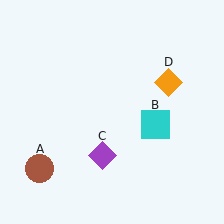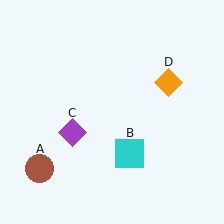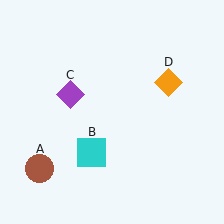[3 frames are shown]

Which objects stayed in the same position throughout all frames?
Brown circle (object A) and orange diamond (object D) remained stationary.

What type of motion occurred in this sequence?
The cyan square (object B), purple diamond (object C) rotated clockwise around the center of the scene.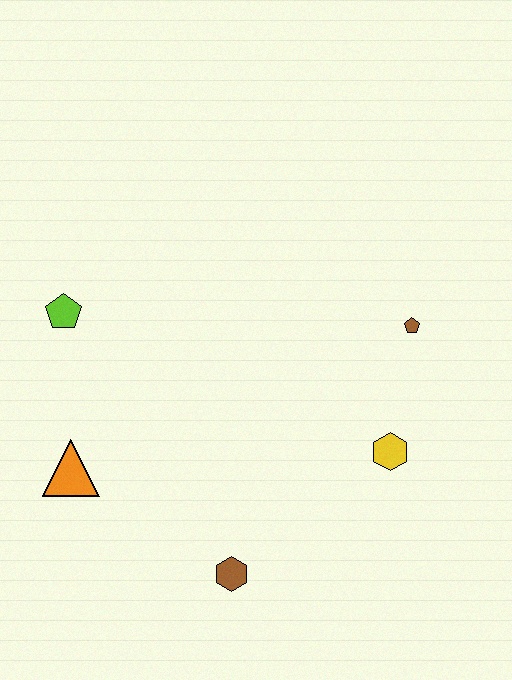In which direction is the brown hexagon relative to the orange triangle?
The brown hexagon is to the right of the orange triangle.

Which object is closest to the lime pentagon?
The orange triangle is closest to the lime pentagon.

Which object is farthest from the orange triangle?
The brown pentagon is farthest from the orange triangle.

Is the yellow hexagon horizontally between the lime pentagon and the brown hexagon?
No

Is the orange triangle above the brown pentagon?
No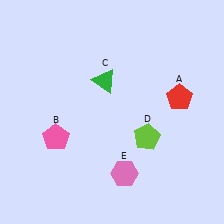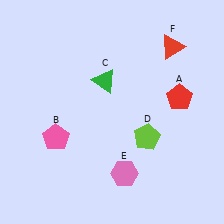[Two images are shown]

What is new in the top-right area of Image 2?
A red triangle (F) was added in the top-right area of Image 2.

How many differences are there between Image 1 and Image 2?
There is 1 difference between the two images.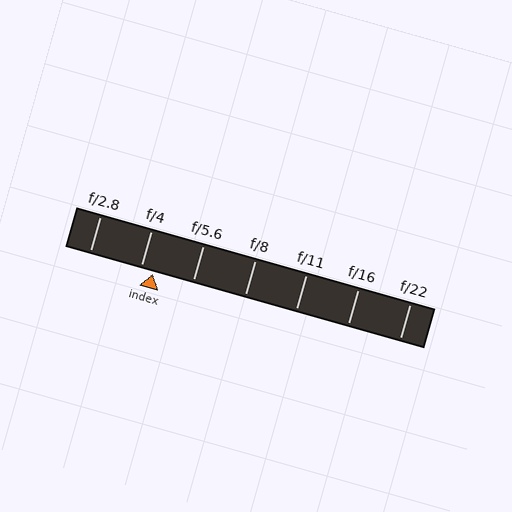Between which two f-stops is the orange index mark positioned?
The index mark is between f/4 and f/5.6.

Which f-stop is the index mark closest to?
The index mark is closest to f/4.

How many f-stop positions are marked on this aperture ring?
There are 7 f-stop positions marked.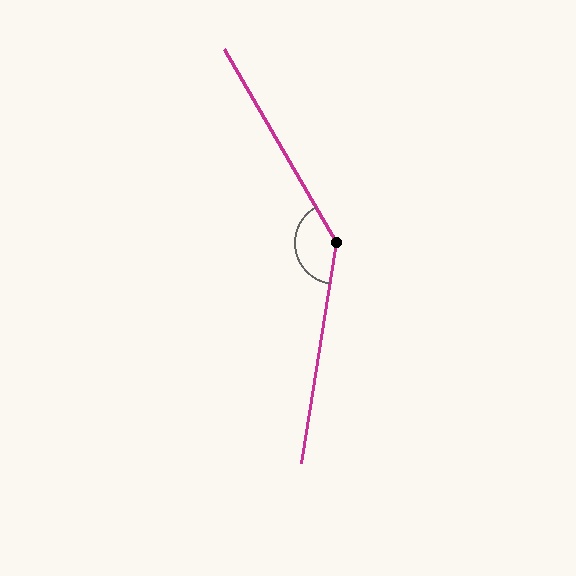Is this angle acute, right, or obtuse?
It is obtuse.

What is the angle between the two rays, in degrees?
Approximately 141 degrees.